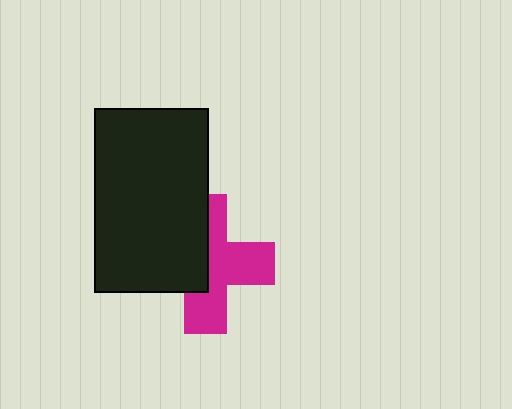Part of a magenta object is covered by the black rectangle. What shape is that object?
It is a cross.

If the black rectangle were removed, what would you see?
You would see the complete magenta cross.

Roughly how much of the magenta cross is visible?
About half of it is visible (roughly 55%).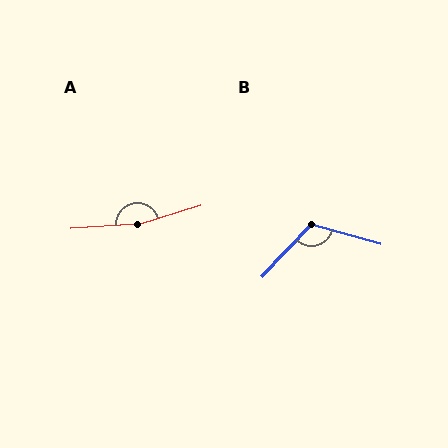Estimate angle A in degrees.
Approximately 166 degrees.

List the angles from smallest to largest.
B (118°), A (166°).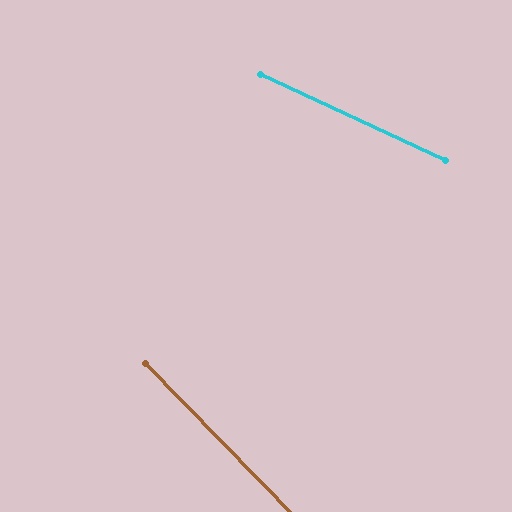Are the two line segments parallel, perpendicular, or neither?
Neither parallel nor perpendicular — they differ by about 21°.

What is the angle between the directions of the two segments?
Approximately 21 degrees.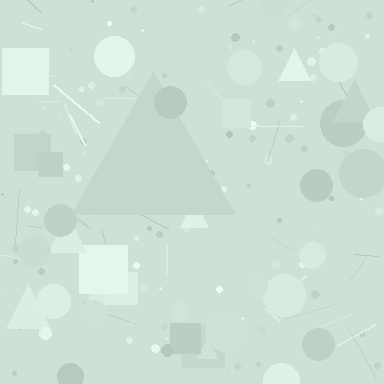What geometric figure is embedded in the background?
A triangle is embedded in the background.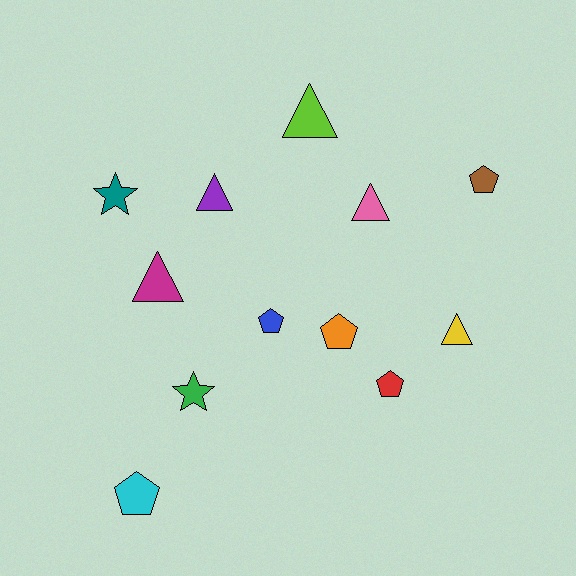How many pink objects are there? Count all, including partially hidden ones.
There is 1 pink object.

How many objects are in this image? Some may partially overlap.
There are 12 objects.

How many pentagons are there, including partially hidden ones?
There are 5 pentagons.